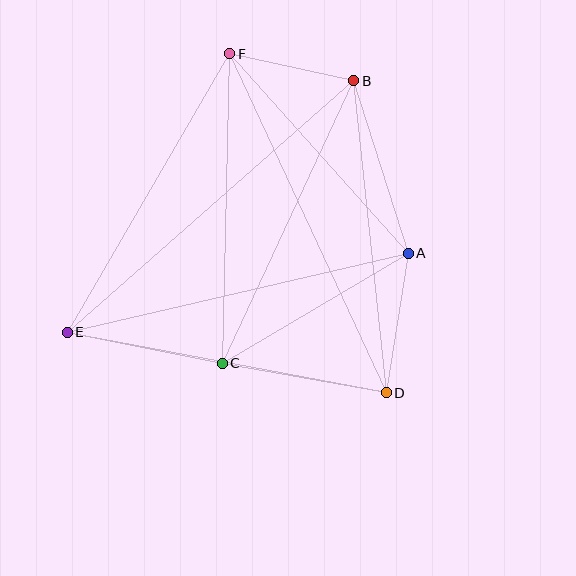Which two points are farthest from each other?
Points B and E are farthest from each other.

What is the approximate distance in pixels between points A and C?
The distance between A and C is approximately 216 pixels.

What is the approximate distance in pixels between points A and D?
The distance between A and D is approximately 141 pixels.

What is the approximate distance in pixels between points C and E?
The distance between C and E is approximately 158 pixels.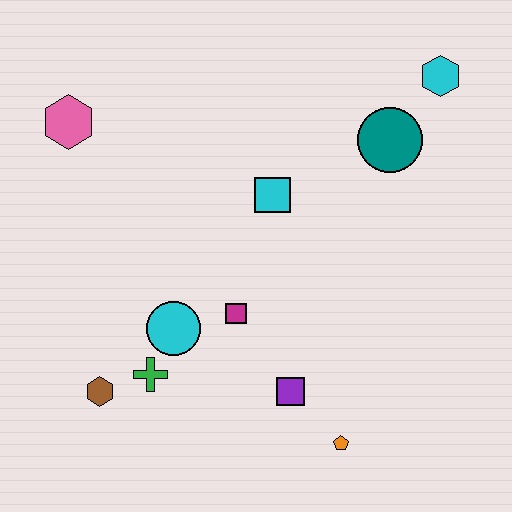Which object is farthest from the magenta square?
The cyan hexagon is farthest from the magenta square.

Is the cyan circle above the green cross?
Yes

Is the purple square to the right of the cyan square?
Yes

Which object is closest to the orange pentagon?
The purple square is closest to the orange pentagon.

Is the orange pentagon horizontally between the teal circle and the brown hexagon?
Yes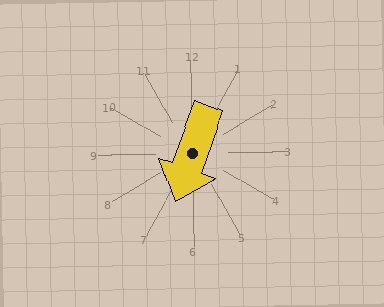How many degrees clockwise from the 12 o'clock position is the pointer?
Approximately 200 degrees.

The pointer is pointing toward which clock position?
Roughly 7 o'clock.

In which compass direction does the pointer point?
South.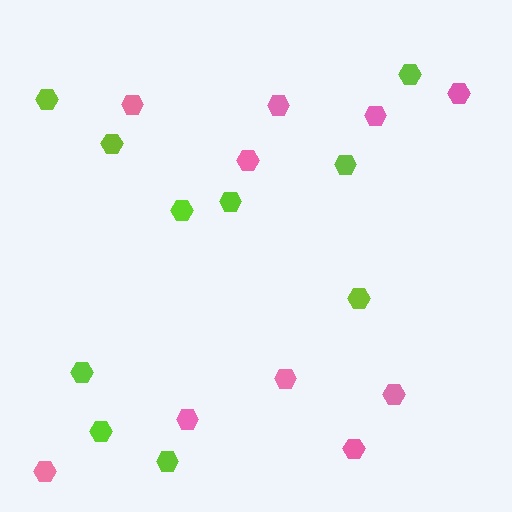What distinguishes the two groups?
There are 2 groups: one group of pink hexagons (10) and one group of lime hexagons (10).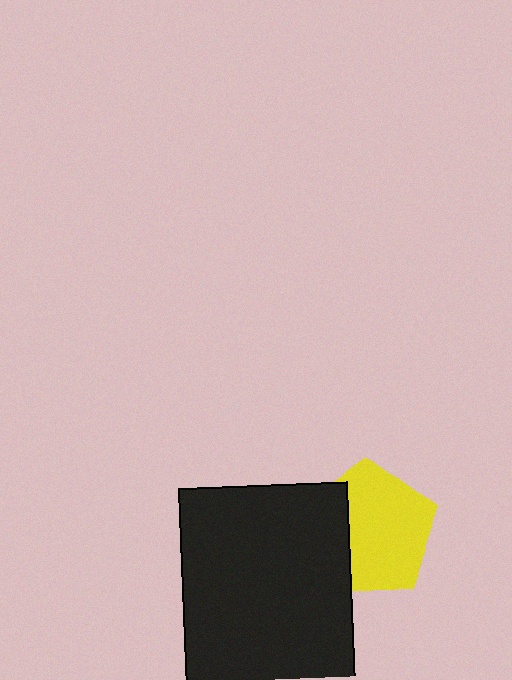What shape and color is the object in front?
The object in front is a black rectangle.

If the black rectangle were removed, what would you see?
You would see the complete yellow pentagon.